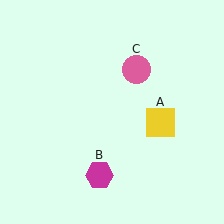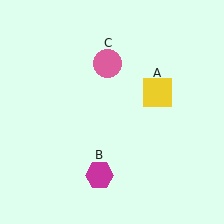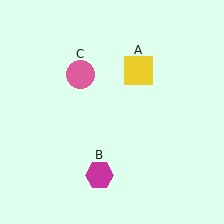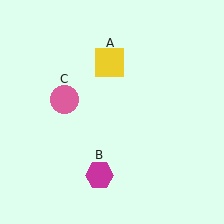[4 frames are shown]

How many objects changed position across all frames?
2 objects changed position: yellow square (object A), pink circle (object C).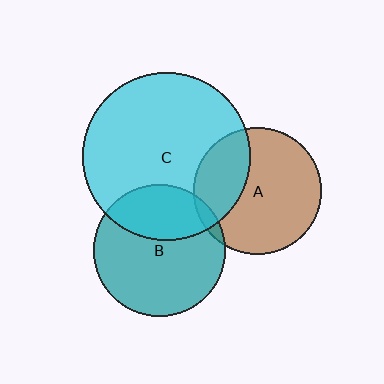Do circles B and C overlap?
Yes.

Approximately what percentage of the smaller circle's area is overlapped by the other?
Approximately 35%.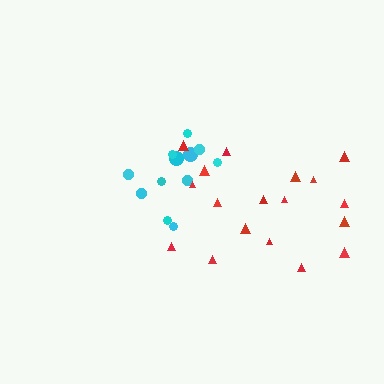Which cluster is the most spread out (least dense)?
Red.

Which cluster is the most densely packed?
Cyan.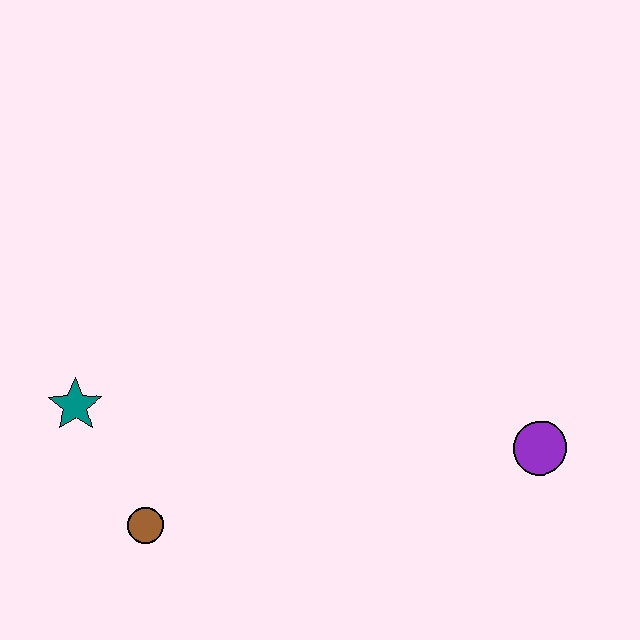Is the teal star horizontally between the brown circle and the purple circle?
No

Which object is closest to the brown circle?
The teal star is closest to the brown circle.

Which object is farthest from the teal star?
The purple circle is farthest from the teal star.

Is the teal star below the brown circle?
No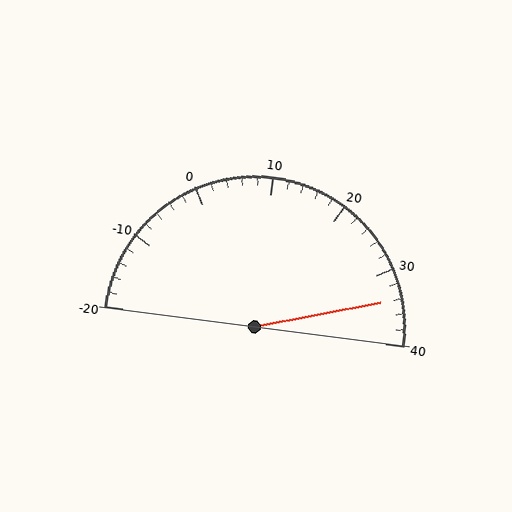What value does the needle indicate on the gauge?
The needle indicates approximately 34.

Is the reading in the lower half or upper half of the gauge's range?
The reading is in the upper half of the range (-20 to 40).